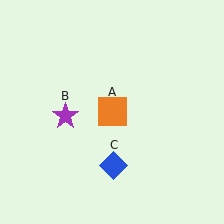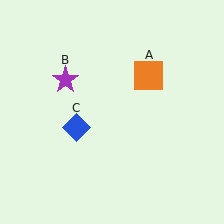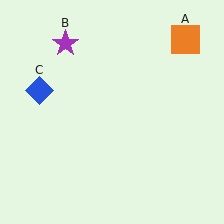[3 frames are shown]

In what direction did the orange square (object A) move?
The orange square (object A) moved up and to the right.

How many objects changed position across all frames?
3 objects changed position: orange square (object A), purple star (object B), blue diamond (object C).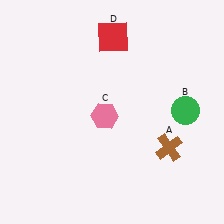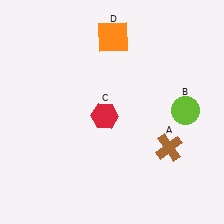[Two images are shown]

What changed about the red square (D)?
In Image 1, D is red. In Image 2, it changed to orange.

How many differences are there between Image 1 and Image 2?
There are 3 differences between the two images.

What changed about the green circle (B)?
In Image 1, B is green. In Image 2, it changed to lime.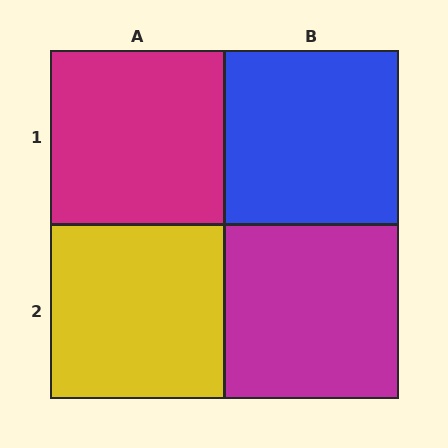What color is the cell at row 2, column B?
Magenta.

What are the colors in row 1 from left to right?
Magenta, blue.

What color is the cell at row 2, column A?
Yellow.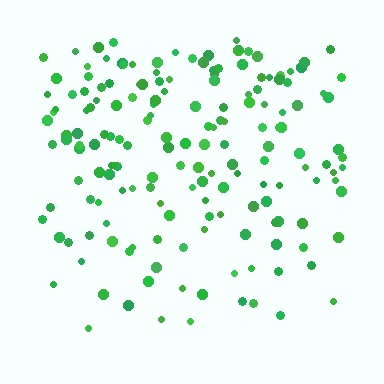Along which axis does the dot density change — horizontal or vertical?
Vertical.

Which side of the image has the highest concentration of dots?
The top.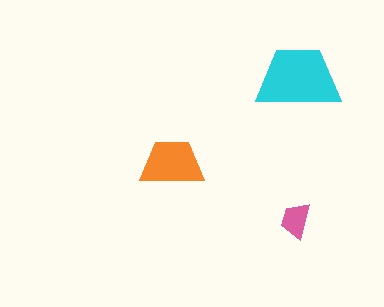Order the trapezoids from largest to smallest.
the cyan one, the orange one, the pink one.